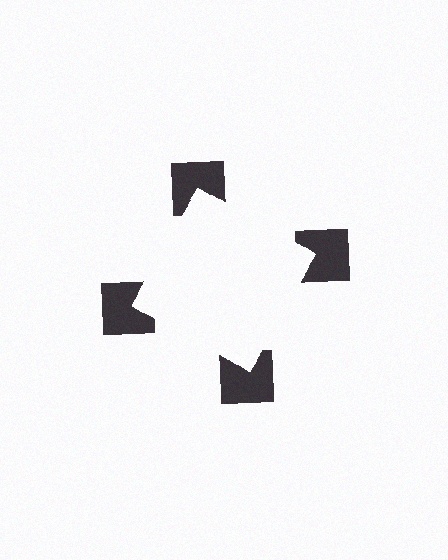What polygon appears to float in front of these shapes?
An illusory square — its edges are inferred from the aligned wedge cuts in the notched squares, not physically drawn.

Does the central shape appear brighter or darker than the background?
It typically appears slightly brighter than the background, even though no actual brightness change is drawn.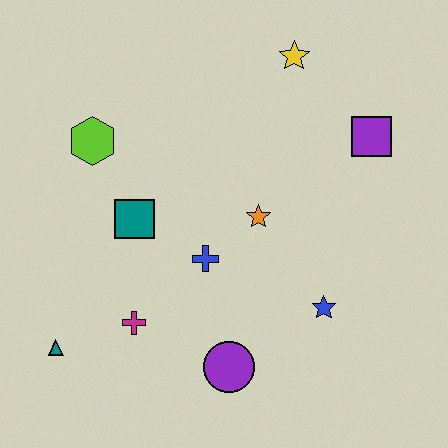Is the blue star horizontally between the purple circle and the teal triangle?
No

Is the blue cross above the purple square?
No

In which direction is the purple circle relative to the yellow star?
The purple circle is below the yellow star.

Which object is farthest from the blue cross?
The yellow star is farthest from the blue cross.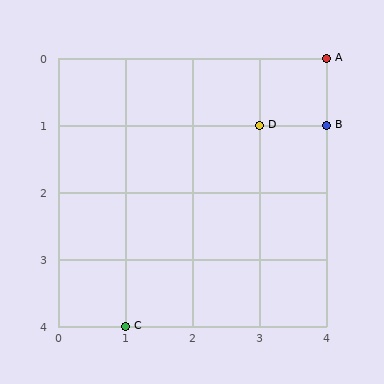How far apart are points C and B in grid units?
Points C and B are 3 columns and 3 rows apart (about 4.2 grid units diagonally).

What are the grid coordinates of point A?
Point A is at grid coordinates (4, 0).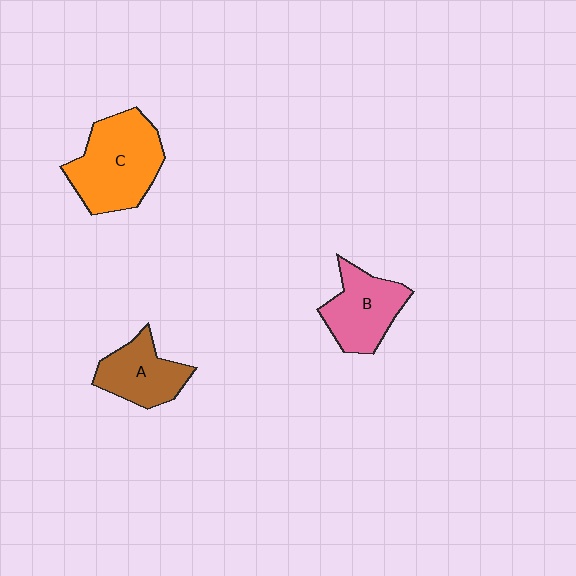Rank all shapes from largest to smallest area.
From largest to smallest: C (orange), B (pink), A (brown).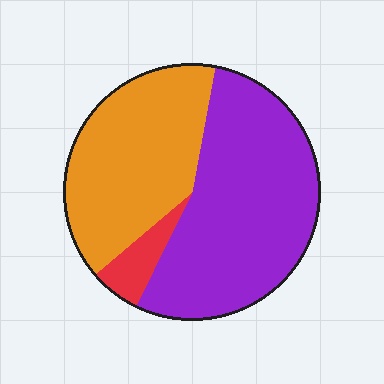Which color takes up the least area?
Red, at roughly 5%.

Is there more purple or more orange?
Purple.